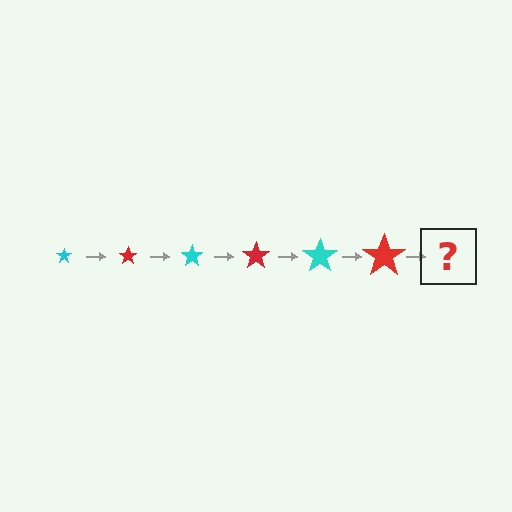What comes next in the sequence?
The next element should be a cyan star, larger than the previous one.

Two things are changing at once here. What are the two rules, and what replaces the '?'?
The two rules are that the star grows larger each step and the color cycles through cyan and red. The '?' should be a cyan star, larger than the previous one.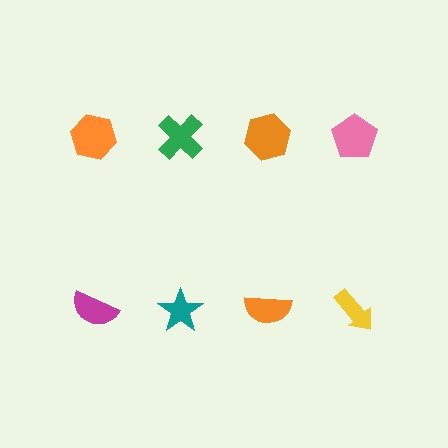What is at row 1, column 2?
A green cross.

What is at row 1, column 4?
A pink pentagon.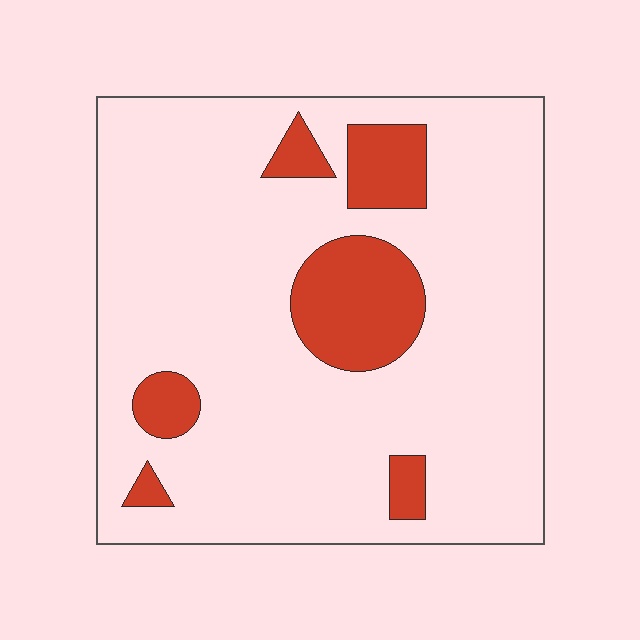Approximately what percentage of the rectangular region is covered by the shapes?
Approximately 15%.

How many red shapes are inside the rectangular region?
6.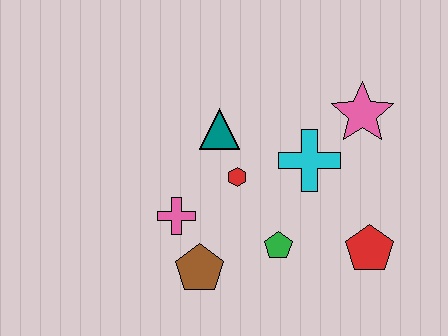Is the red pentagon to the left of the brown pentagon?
No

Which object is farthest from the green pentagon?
The pink star is farthest from the green pentagon.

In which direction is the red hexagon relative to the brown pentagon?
The red hexagon is above the brown pentagon.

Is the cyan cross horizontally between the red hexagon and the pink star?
Yes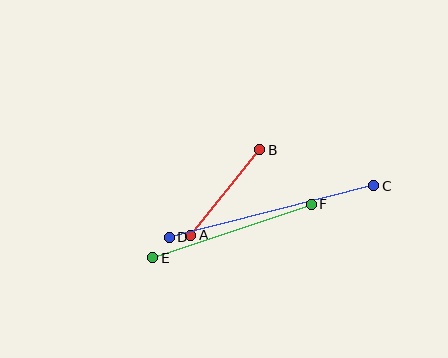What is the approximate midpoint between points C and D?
The midpoint is at approximately (271, 211) pixels.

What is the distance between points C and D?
The distance is approximately 211 pixels.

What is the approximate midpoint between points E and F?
The midpoint is at approximately (232, 231) pixels.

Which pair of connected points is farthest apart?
Points C and D are farthest apart.